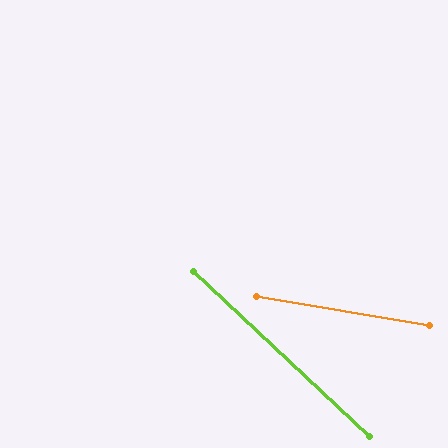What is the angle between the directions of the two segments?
Approximately 33 degrees.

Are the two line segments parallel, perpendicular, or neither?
Neither parallel nor perpendicular — they differ by about 33°.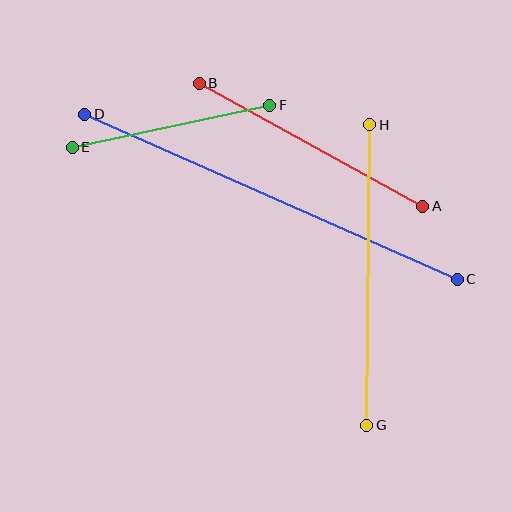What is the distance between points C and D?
The distance is approximately 407 pixels.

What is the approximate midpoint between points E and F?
The midpoint is at approximately (171, 126) pixels.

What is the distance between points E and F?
The distance is approximately 202 pixels.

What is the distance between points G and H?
The distance is approximately 300 pixels.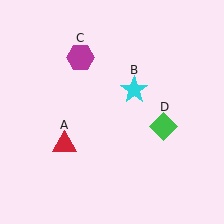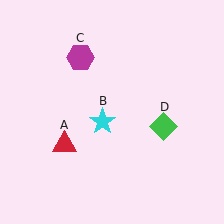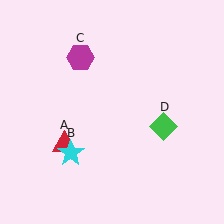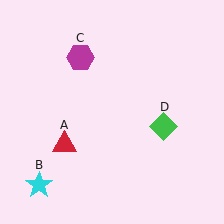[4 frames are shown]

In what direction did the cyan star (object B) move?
The cyan star (object B) moved down and to the left.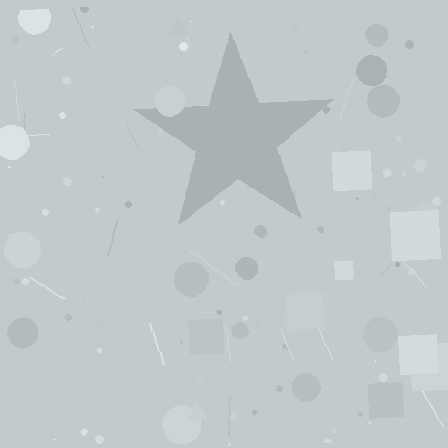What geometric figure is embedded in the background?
A star is embedded in the background.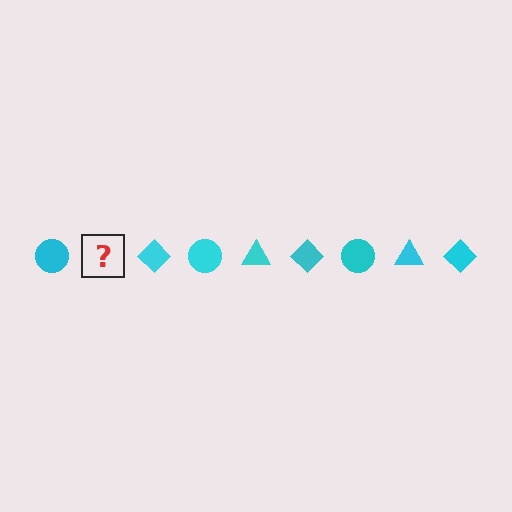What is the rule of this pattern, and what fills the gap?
The rule is that the pattern cycles through circle, triangle, diamond shapes in cyan. The gap should be filled with a cyan triangle.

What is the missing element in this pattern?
The missing element is a cyan triangle.